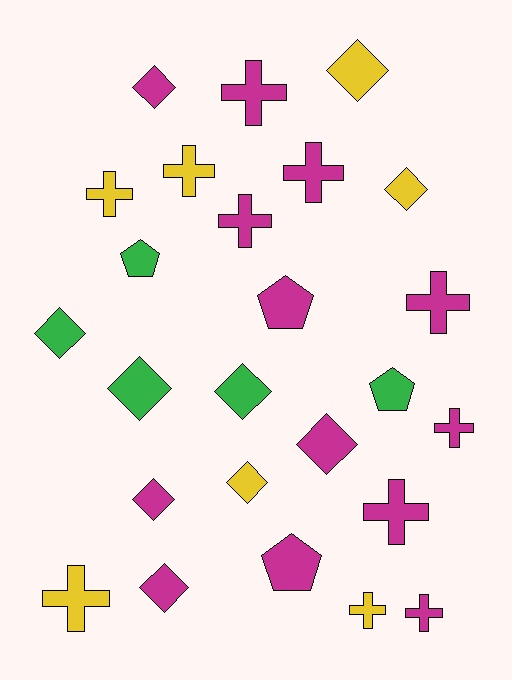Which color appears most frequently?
Magenta, with 13 objects.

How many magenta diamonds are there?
There are 4 magenta diamonds.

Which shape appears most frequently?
Cross, with 11 objects.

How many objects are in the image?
There are 25 objects.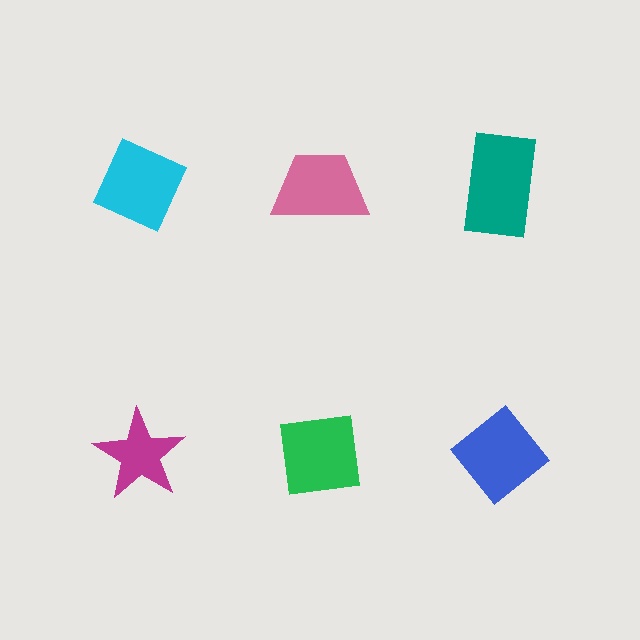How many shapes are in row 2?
3 shapes.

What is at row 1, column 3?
A teal rectangle.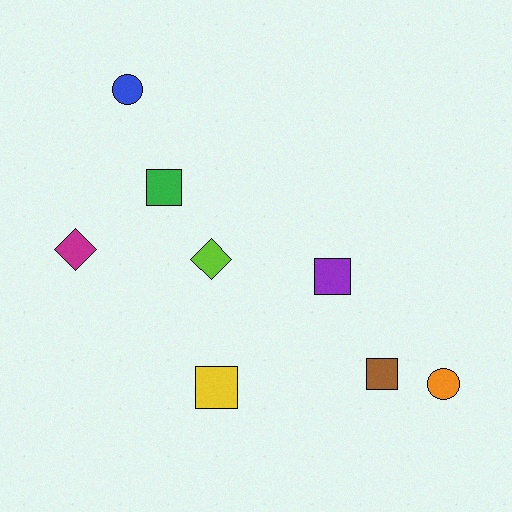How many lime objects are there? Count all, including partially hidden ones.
There is 1 lime object.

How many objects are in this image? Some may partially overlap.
There are 8 objects.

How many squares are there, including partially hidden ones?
There are 4 squares.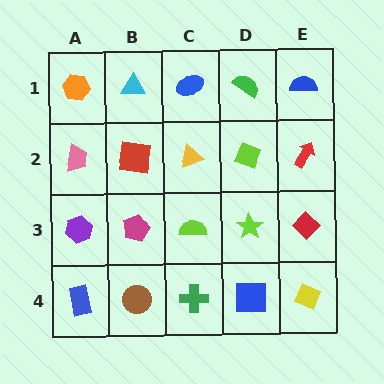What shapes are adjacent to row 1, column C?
A yellow triangle (row 2, column C), a cyan triangle (row 1, column B), a green semicircle (row 1, column D).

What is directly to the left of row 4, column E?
A blue square.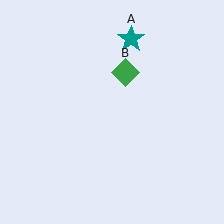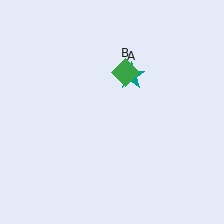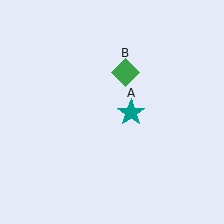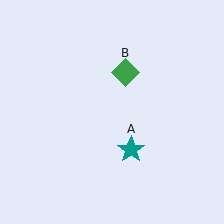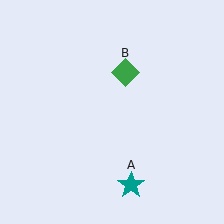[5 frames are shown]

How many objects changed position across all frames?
1 object changed position: teal star (object A).